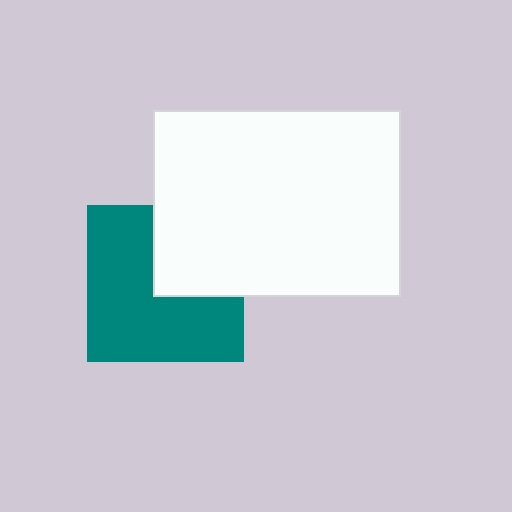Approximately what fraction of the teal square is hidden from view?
Roughly 34% of the teal square is hidden behind the white rectangle.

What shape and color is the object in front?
The object in front is a white rectangle.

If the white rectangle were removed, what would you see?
You would see the complete teal square.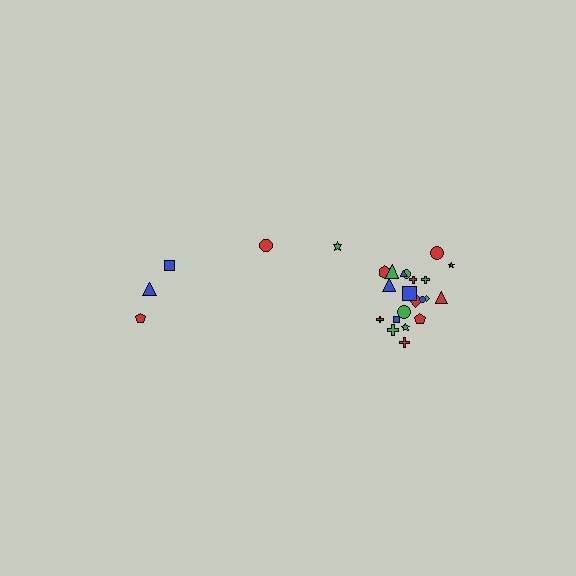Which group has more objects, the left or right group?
The right group.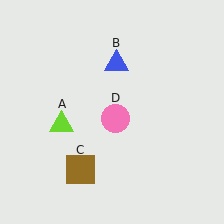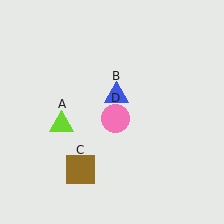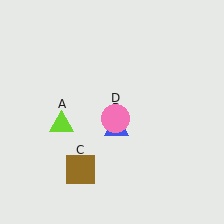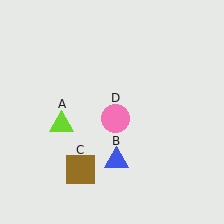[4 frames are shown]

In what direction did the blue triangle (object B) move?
The blue triangle (object B) moved down.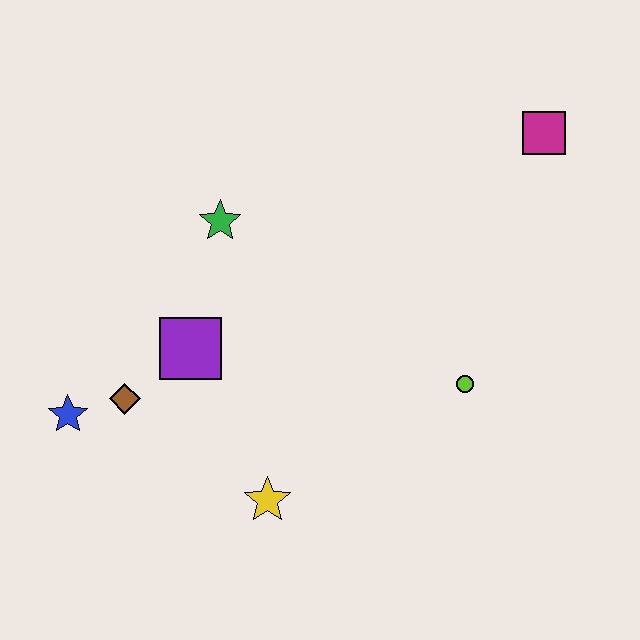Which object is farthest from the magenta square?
The blue star is farthest from the magenta square.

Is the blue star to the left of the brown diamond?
Yes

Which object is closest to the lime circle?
The yellow star is closest to the lime circle.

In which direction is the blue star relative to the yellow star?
The blue star is to the left of the yellow star.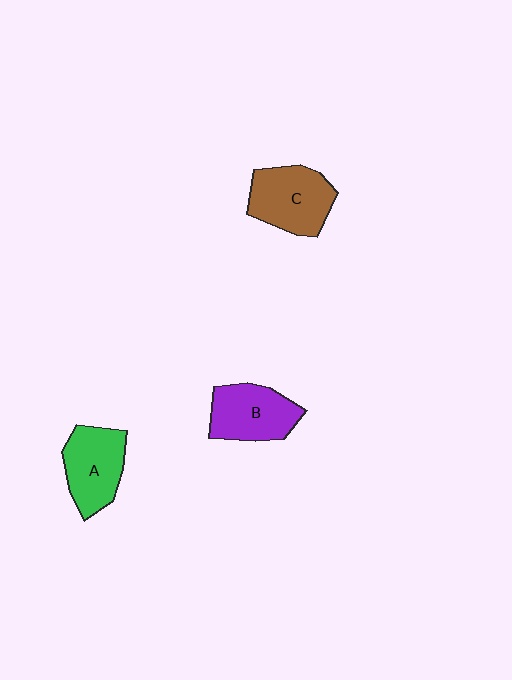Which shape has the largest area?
Shape C (brown).